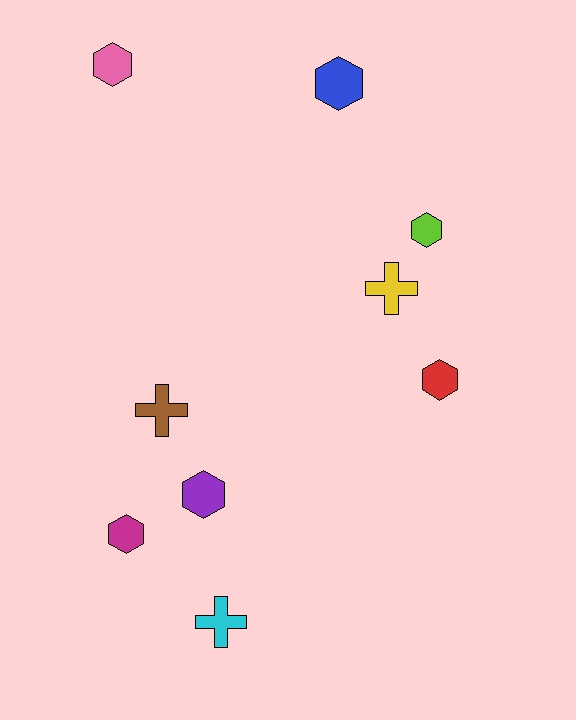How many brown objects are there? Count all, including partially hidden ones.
There is 1 brown object.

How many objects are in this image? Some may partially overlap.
There are 9 objects.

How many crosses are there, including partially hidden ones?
There are 3 crosses.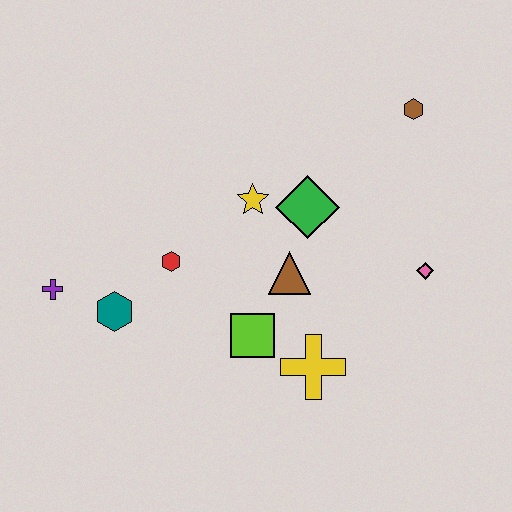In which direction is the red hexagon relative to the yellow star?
The red hexagon is to the left of the yellow star.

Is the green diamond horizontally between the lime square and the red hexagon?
No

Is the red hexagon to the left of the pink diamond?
Yes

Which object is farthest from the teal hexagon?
The brown hexagon is farthest from the teal hexagon.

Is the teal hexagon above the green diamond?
No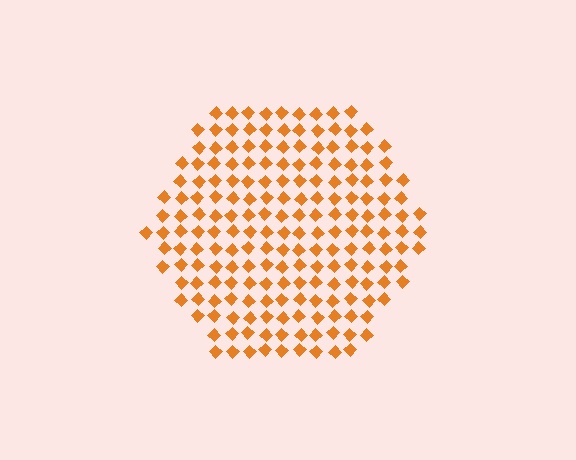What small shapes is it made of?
It is made of small diamonds.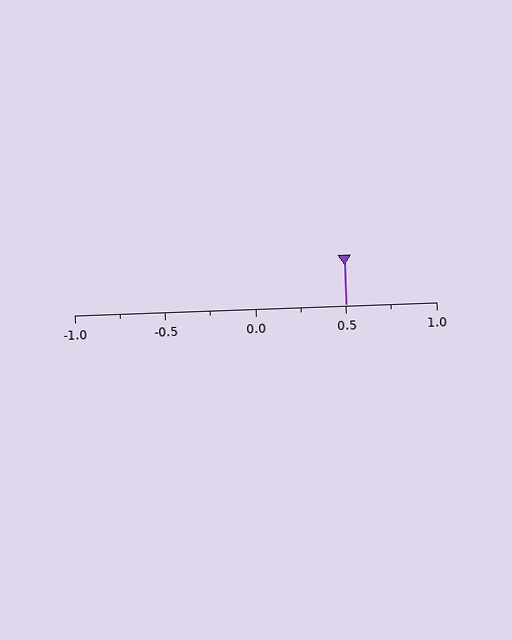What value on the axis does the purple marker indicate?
The marker indicates approximately 0.5.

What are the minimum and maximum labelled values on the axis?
The axis runs from -1.0 to 1.0.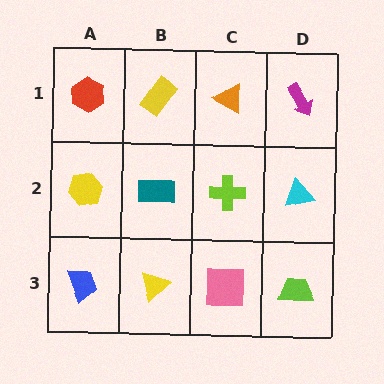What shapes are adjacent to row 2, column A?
A red hexagon (row 1, column A), a blue trapezoid (row 3, column A), a teal rectangle (row 2, column B).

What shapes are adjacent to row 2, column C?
An orange triangle (row 1, column C), a pink square (row 3, column C), a teal rectangle (row 2, column B), a cyan triangle (row 2, column D).